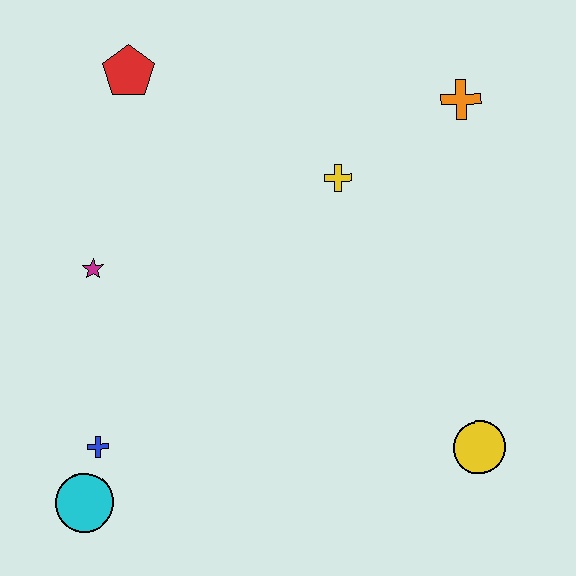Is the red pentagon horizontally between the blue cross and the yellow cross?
Yes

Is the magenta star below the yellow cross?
Yes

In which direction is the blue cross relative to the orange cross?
The blue cross is to the left of the orange cross.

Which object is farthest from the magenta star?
The yellow circle is farthest from the magenta star.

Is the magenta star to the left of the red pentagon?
Yes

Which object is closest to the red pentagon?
The magenta star is closest to the red pentagon.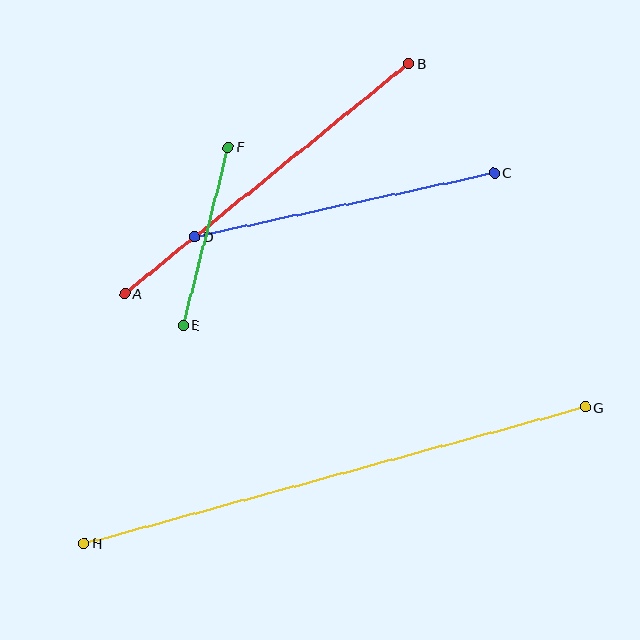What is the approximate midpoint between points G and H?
The midpoint is at approximately (335, 475) pixels.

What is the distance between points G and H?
The distance is approximately 520 pixels.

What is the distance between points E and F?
The distance is approximately 183 pixels.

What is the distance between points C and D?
The distance is approximately 307 pixels.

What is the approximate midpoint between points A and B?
The midpoint is at approximately (267, 178) pixels.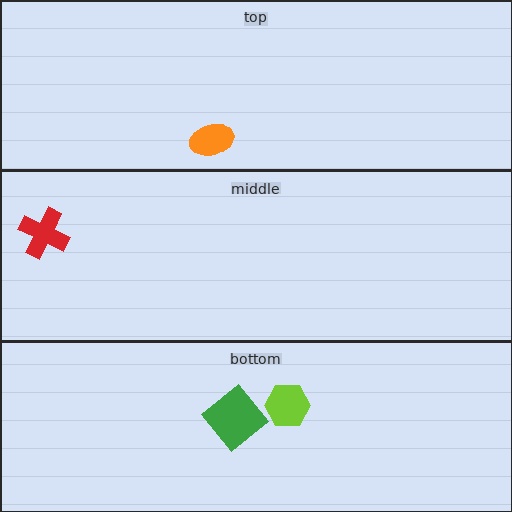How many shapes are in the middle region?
1.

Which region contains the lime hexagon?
The bottom region.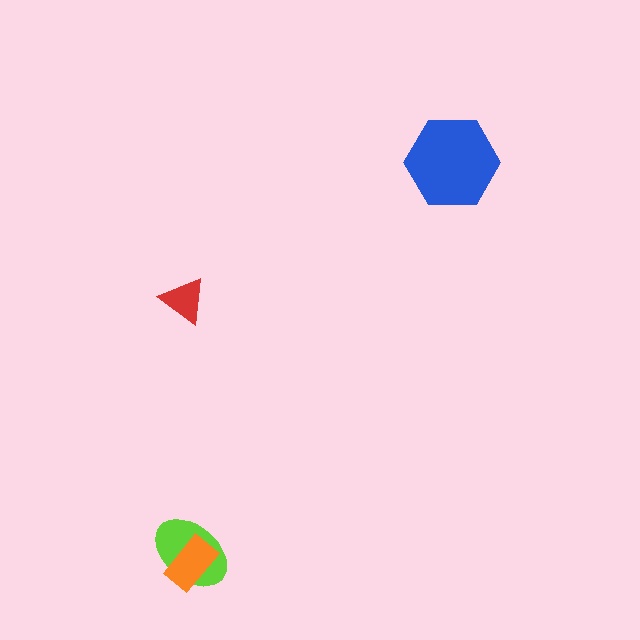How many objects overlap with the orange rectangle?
1 object overlaps with the orange rectangle.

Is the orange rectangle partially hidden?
No, no other shape covers it.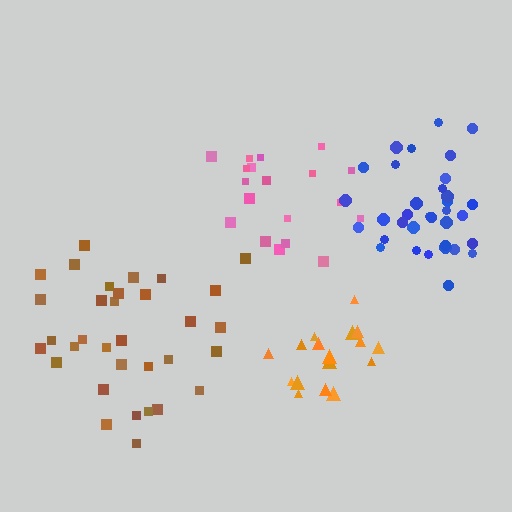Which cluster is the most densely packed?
Blue.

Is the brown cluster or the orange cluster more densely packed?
Orange.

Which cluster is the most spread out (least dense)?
Pink.